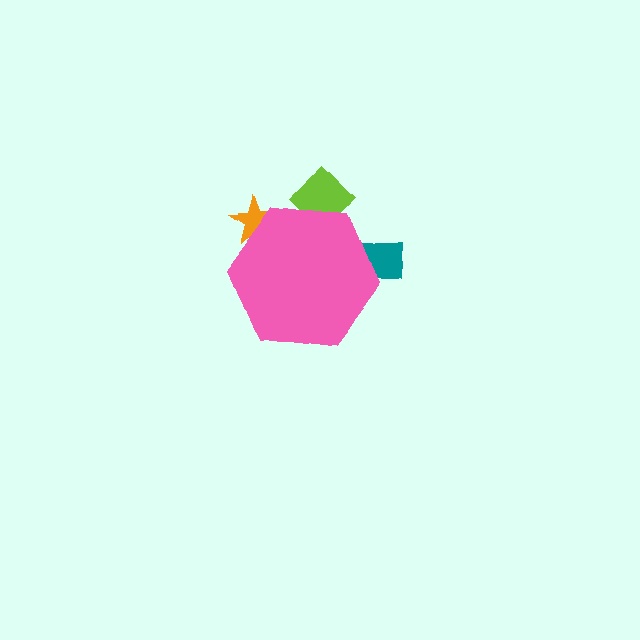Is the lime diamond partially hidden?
Yes, the lime diamond is partially hidden behind the pink hexagon.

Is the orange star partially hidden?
Yes, the orange star is partially hidden behind the pink hexagon.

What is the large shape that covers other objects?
A pink hexagon.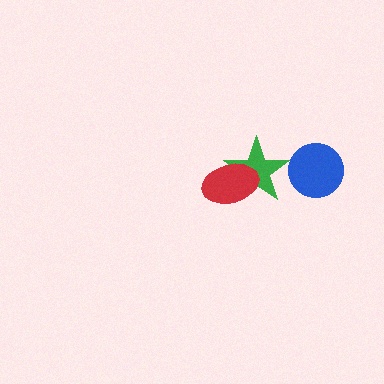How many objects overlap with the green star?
1 object overlaps with the green star.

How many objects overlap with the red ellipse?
1 object overlaps with the red ellipse.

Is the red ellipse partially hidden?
No, no other shape covers it.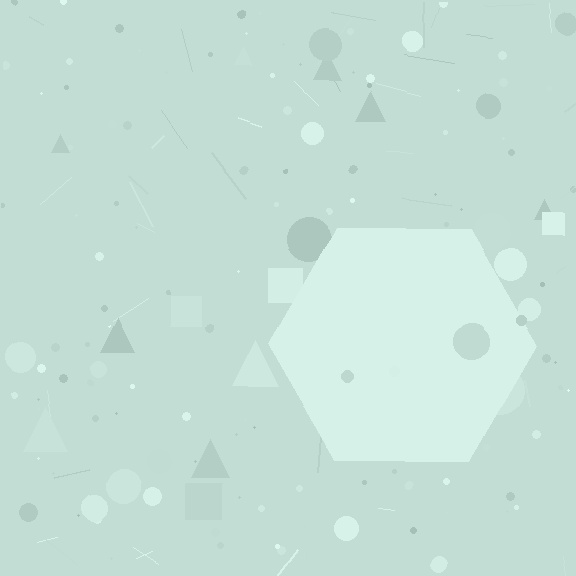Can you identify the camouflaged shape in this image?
The camouflaged shape is a hexagon.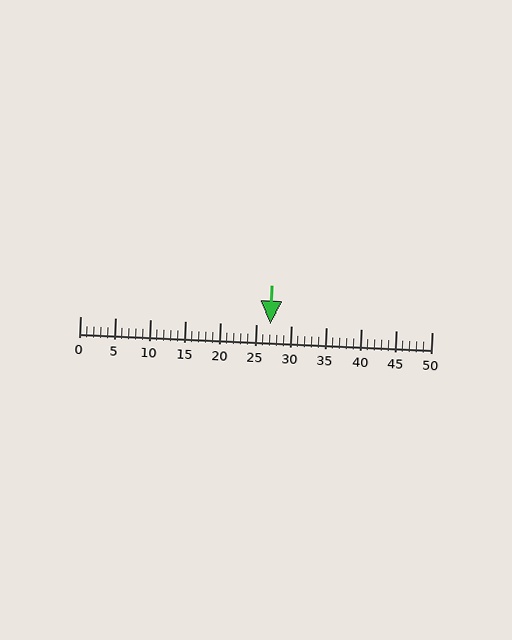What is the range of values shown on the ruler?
The ruler shows values from 0 to 50.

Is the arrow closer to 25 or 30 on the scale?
The arrow is closer to 25.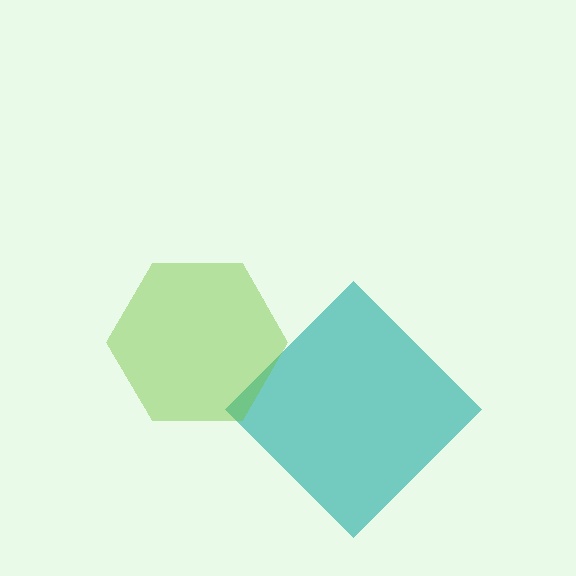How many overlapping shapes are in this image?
There are 2 overlapping shapes in the image.